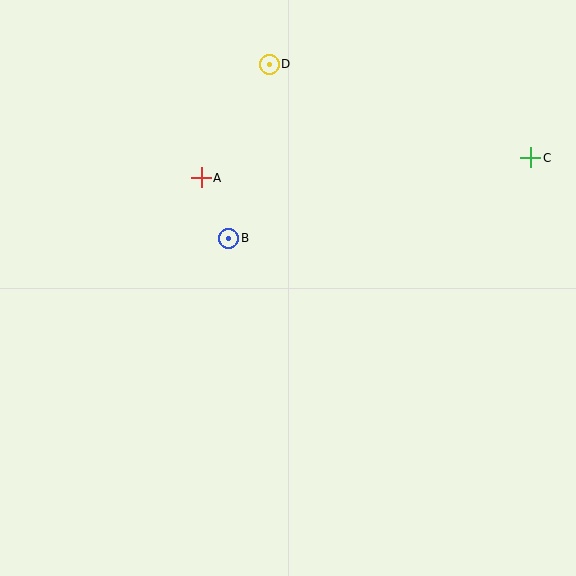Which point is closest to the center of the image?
Point B at (229, 238) is closest to the center.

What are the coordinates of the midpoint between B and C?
The midpoint between B and C is at (380, 198).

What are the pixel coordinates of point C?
Point C is at (531, 158).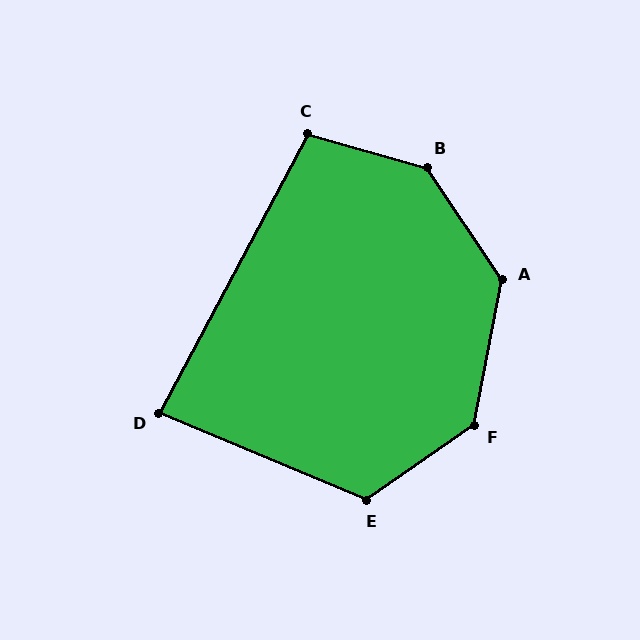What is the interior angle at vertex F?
Approximately 136 degrees (obtuse).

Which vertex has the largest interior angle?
B, at approximately 139 degrees.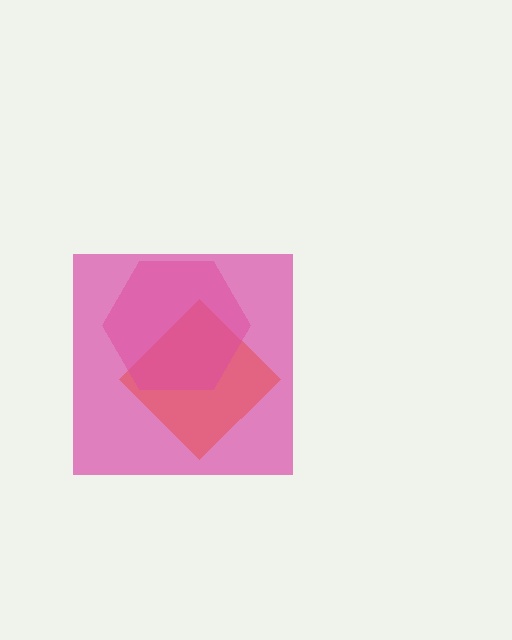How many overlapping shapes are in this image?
There are 3 overlapping shapes in the image.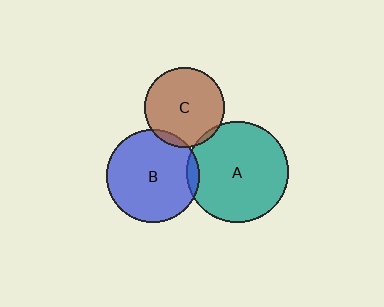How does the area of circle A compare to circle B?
Approximately 1.2 times.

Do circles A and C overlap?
Yes.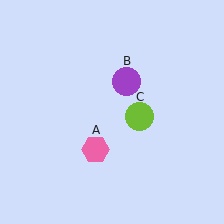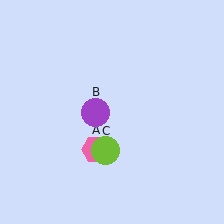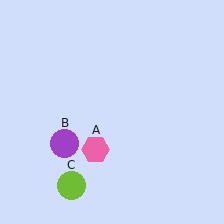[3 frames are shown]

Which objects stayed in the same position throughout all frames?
Pink hexagon (object A) remained stationary.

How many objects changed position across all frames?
2 objects changed position: purple circle (object B), lime circle (object C).